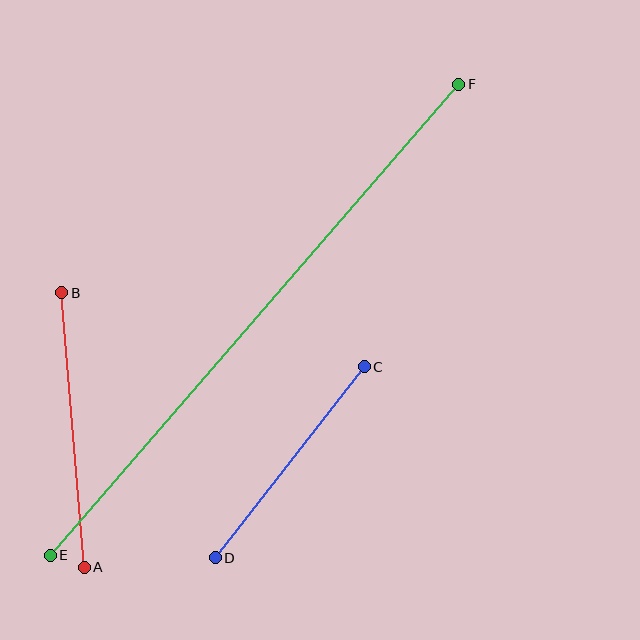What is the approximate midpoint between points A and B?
The midpoint is at approximately (73, 430) pixels.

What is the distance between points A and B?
The distance is approximately 276 pixels.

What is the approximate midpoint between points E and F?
The midpoint is at approximately (254, 320) pixels.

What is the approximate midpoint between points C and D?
The midpoint is at approximately (290, 462) pixels.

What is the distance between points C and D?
The distance is approximately 242 pixels.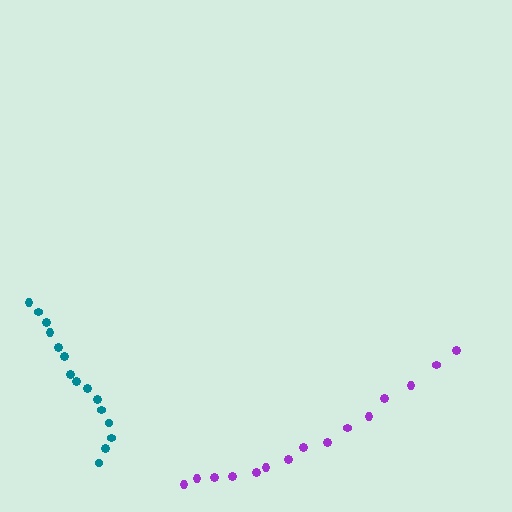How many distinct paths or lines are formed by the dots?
There are 2 distinct paths.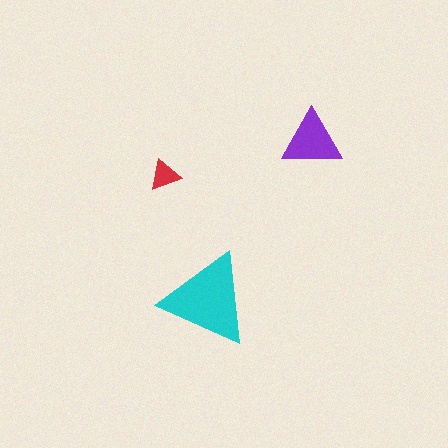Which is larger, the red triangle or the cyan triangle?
The cyan one.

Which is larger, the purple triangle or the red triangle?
The purple one.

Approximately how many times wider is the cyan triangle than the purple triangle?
About 1.5 times wider.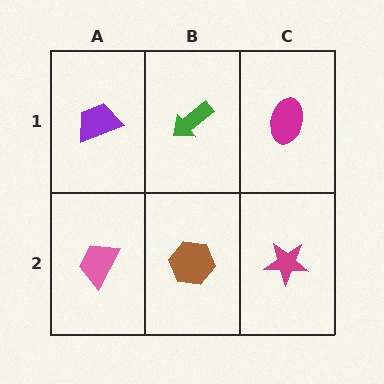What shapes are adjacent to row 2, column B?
A green arrow (row 1, column B), a pink trapezoid (row 2, column A), a magenta star (row 2, column C).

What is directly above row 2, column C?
A magenta ellipse.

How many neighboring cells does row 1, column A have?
2.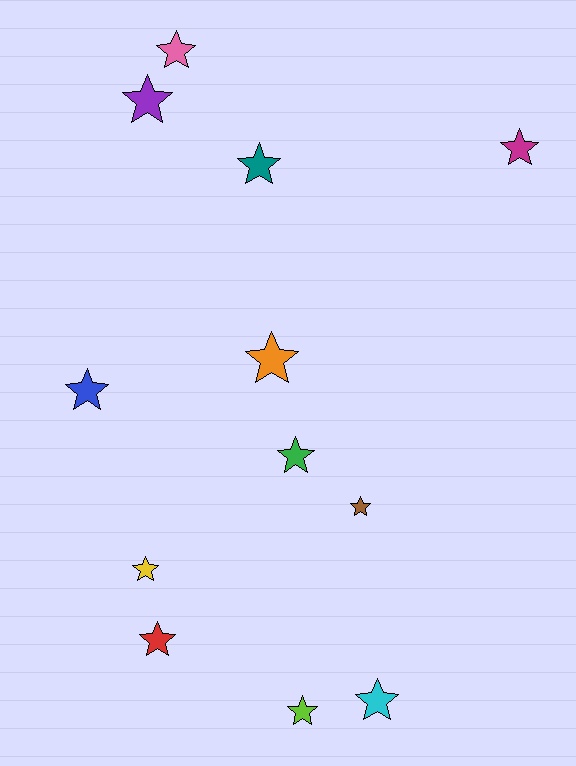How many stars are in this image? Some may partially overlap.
There are 12 stars.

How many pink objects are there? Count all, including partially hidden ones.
There is 1 pink object.